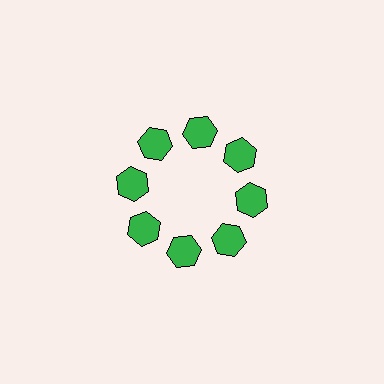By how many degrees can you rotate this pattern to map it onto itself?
The pattern maps onto itself every 45 degrees of rotation.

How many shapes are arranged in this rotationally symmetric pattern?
There are 8 shapes, arranged in 8 groups of 1.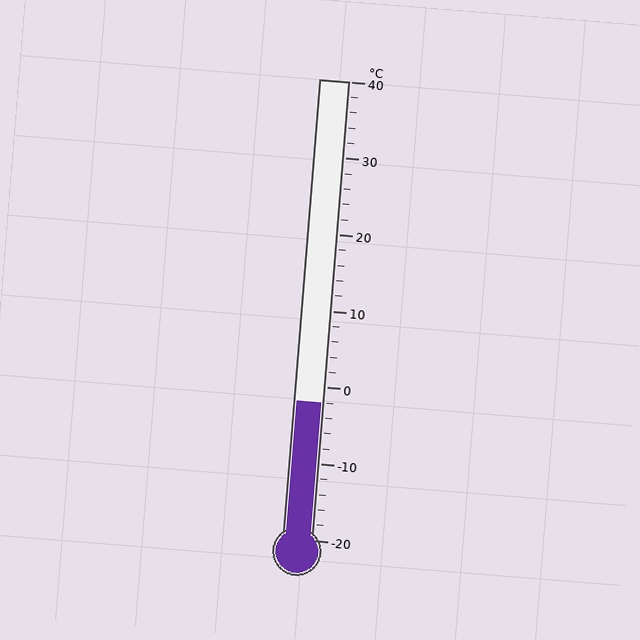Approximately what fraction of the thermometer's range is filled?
The thermometer is filled to approximately 30% of its range.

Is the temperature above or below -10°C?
The temperature is above -10°C.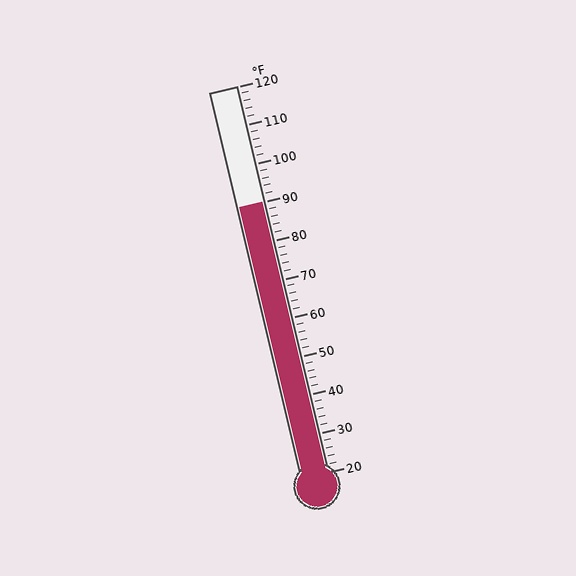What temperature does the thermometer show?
The thermometer shows approximately 90°F.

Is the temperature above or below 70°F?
The temperature is above 70°F.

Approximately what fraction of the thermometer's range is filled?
The thermometer is filled to approximately 70% of its range.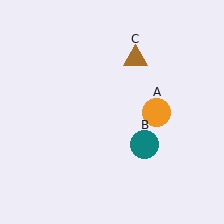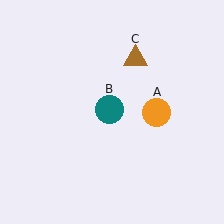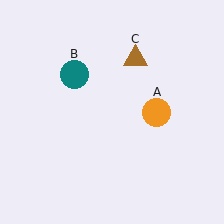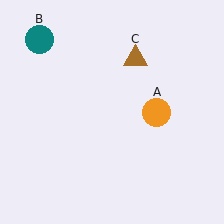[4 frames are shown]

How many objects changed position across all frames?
1 object changed position: teal circle (object B).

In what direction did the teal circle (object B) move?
The teal circle (object B) moved up and to the left.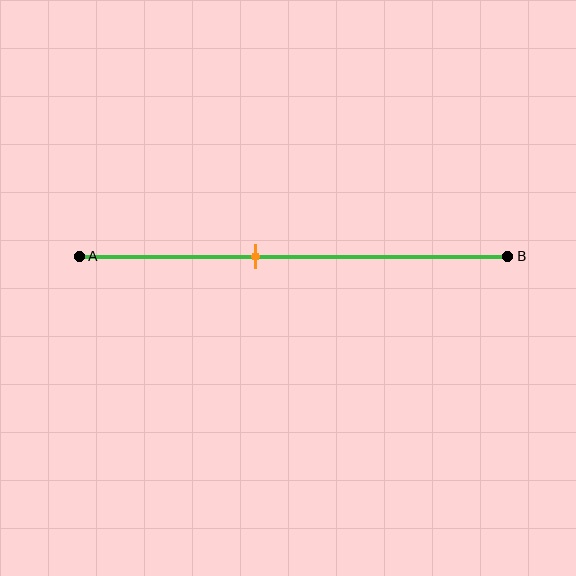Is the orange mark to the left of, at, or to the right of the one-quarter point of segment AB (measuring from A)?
The orange mark is to the right of the one-quarter point of segment AB.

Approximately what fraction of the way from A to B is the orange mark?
The orange mark is approximately 40% of the way from A to B.